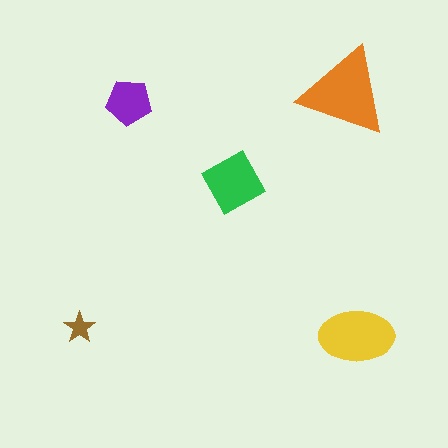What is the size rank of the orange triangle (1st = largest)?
1st.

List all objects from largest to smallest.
The orange triangle, the yellow ellipse, the green diamond, the purple pentagon, the brown star.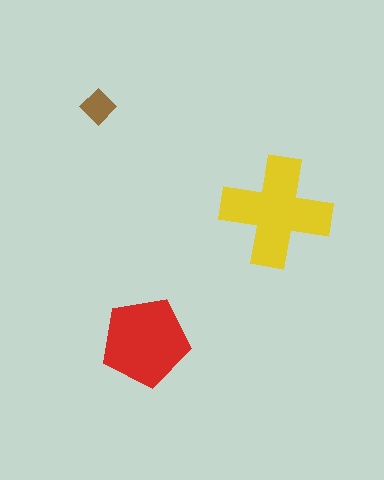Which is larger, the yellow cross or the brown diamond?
The yellow cross.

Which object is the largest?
The yellow cross.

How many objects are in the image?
There are 3 objects in the image.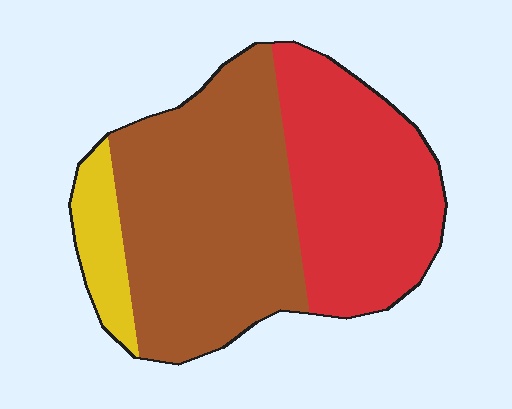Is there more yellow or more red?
Red.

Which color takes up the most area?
Brown, at roughly 50%.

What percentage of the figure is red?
Red covers about 40% of the figure.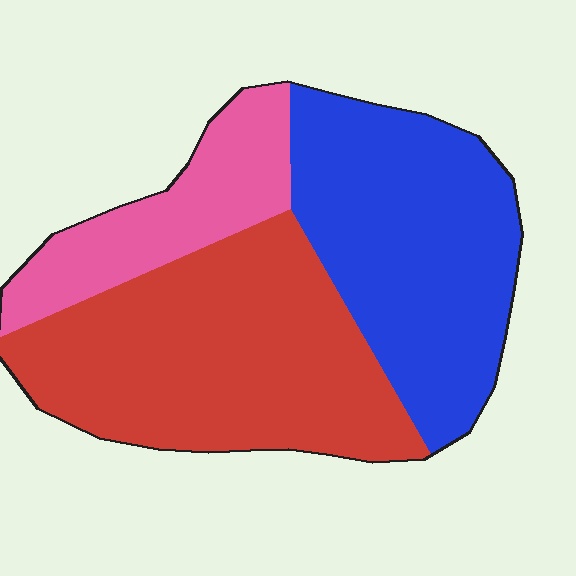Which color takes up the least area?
Pink, at roughly 20%.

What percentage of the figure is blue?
Blue covers about 40% of the figure.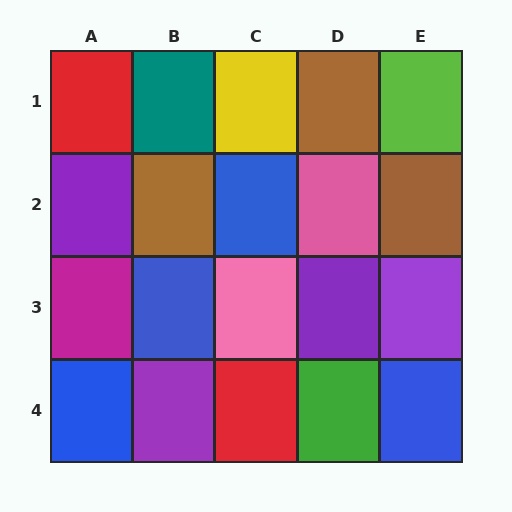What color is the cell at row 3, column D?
Purple.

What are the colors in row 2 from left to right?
Purple, brown, blue, pink, brown.